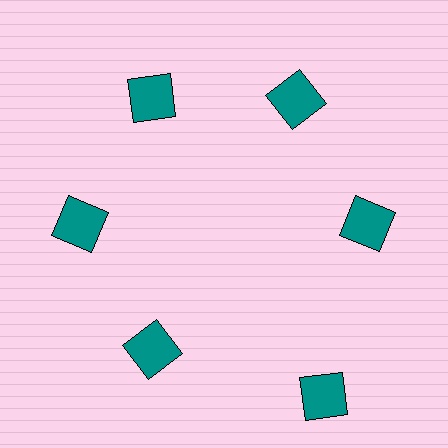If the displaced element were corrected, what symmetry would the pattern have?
It would have 6-fold rotational symmetry — the pattern would map onto itself every 60 degrees.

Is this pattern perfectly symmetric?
No. The 6 teal squares are arranged in a ring, but one element near the 5 o'clock position is pushed outward from the center, breaking the 6-fold rotational symmetry.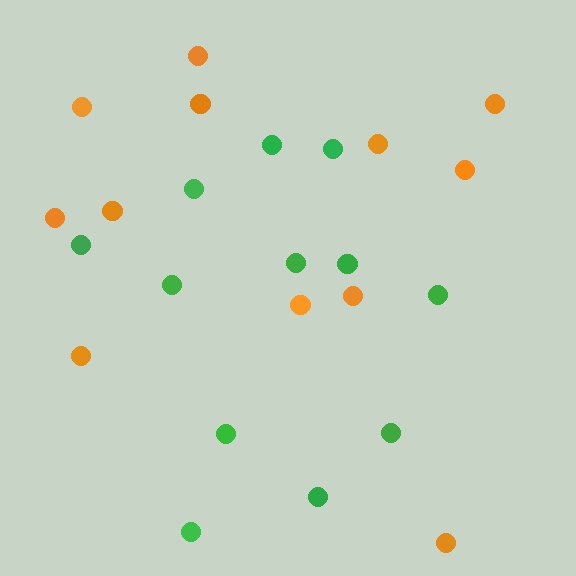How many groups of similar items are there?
There are 2 groups: one group of green circles (12) and one group of orange circles (12).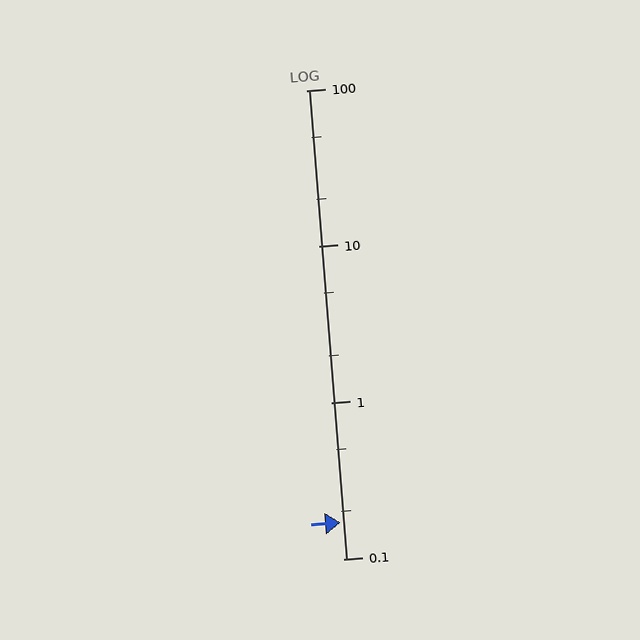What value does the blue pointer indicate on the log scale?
The pointer indicates approximately 0.17.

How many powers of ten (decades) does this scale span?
The scale spans 3 decades, from 0.1 to 100.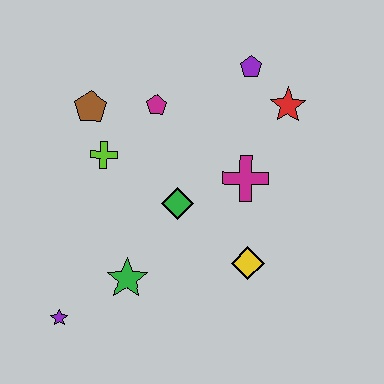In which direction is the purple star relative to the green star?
The purple star is to the left of the green star.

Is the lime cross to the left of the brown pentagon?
No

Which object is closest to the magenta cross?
The green diamond is closest to the magenta cross.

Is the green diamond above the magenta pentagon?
No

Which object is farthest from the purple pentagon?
The purple star is farthest from the purple pentagon.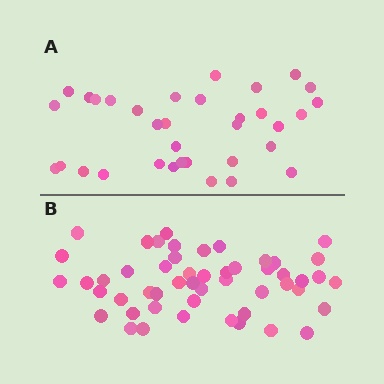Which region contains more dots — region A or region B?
Region B (the bottom region) has more dots.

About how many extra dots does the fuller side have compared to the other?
Region B has approximately 15 more dots than region A.